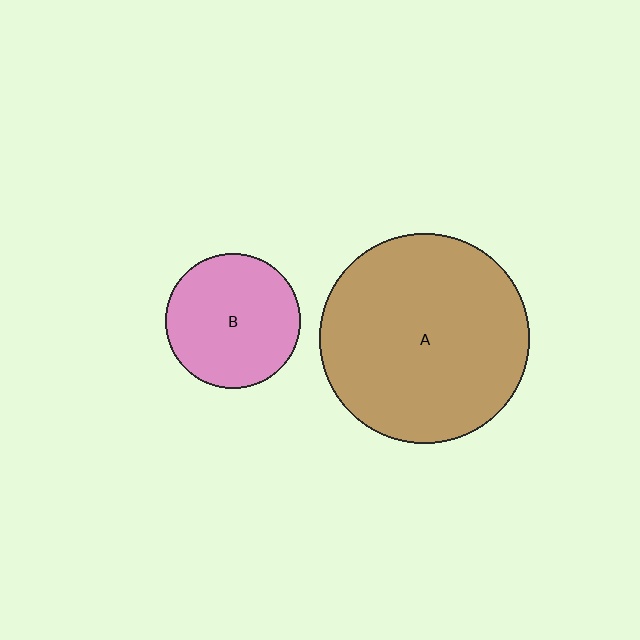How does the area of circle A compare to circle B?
Approximately 2.4 times.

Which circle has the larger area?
Circle A (brown).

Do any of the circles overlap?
No, none of the circles overlap.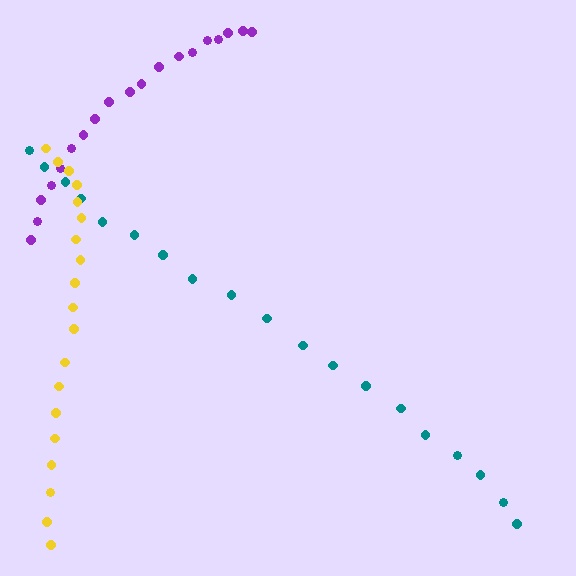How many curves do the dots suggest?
There are 3 distinct paths.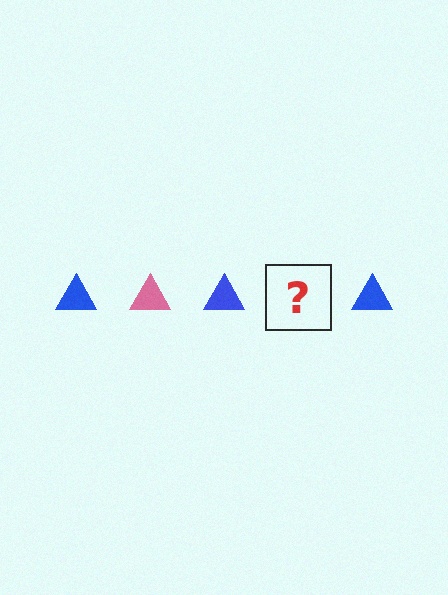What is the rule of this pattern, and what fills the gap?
The rule is that the pattern cycles through blue, pink triangles. The gap should be filled with a pink triangle.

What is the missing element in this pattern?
The missing element is a pink triangle.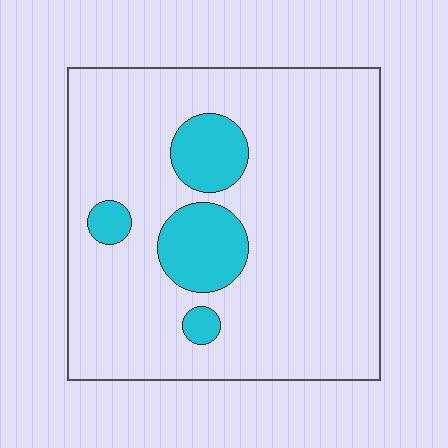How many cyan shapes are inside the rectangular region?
4.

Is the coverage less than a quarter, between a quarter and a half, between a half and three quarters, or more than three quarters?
Less than a quarter.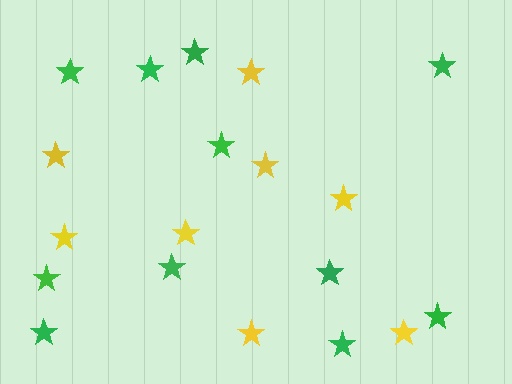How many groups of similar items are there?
There are 2 groups: one group of yellow stars (8) and one group of green stars (11).